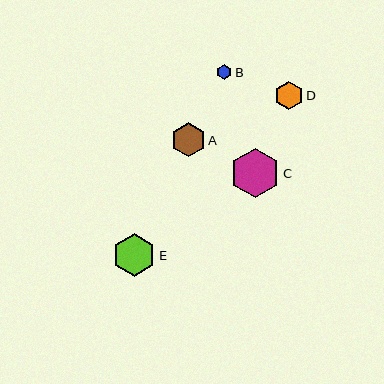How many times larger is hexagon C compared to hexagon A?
Hexagon C is approximately 1.4 times the size of hexagon A.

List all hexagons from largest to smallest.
From largest to smallest: C, E, A, D, B.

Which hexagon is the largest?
Hexagon C is the largest with a size of approximately 49 pixels.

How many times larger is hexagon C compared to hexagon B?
Hexagon C is approximately 3.2 times the size of hexagon B.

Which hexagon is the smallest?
Hexagon B is the smallest with a size of approximately 15 pixels.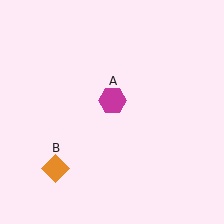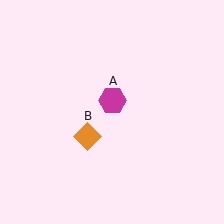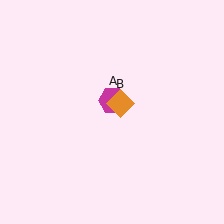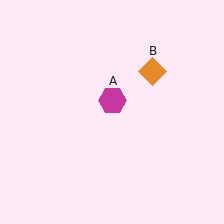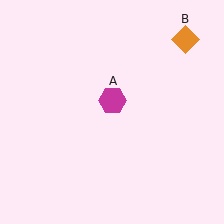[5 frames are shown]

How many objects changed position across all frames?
1 object changed position: orange diamond (object B).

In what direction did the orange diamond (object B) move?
The orange diamond (object B) moved up and to the right.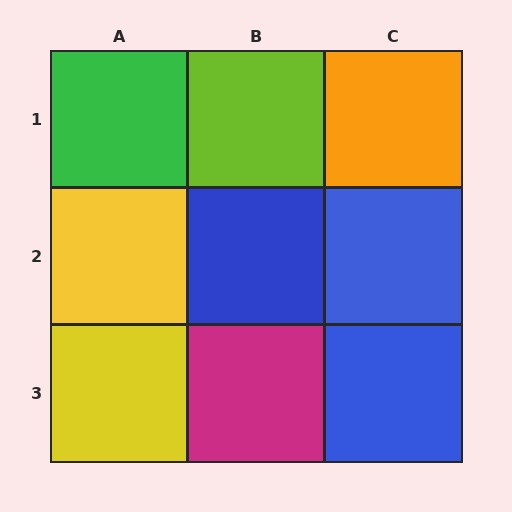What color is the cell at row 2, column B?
Blue.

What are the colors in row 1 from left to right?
Green, lime, orange.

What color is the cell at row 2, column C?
Blue.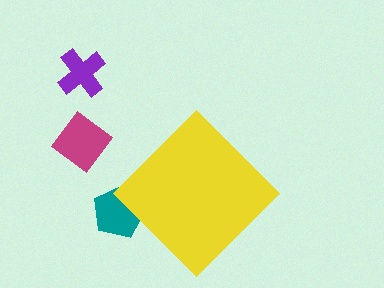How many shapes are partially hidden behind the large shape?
1 shape is partially hidden.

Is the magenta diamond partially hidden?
No, the magenta diamond is fully visible.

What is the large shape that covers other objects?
A yellow diamond.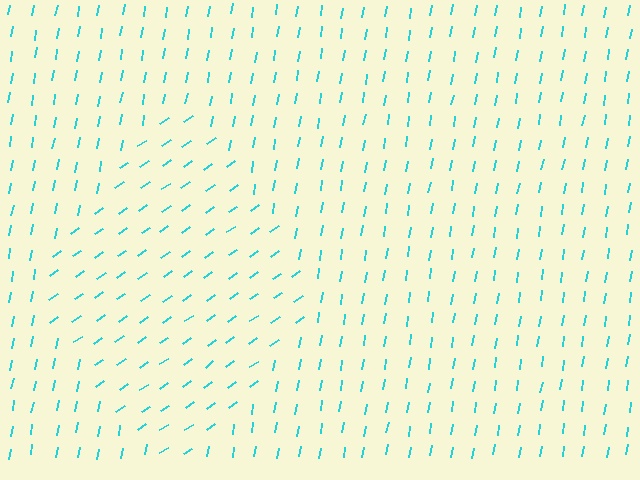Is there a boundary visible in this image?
Yes, there is a texture boundary formed by a change in line orientation.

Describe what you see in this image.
The image is filled with small cyan line segments. A diamond region in the image has lines oriented differently from the surrounding lines, creating a visible texture boundary.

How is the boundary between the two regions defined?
The boundary is defined purely by a change in line orientation (approximately 45 degrees difference). All lines are the same color and thickness.